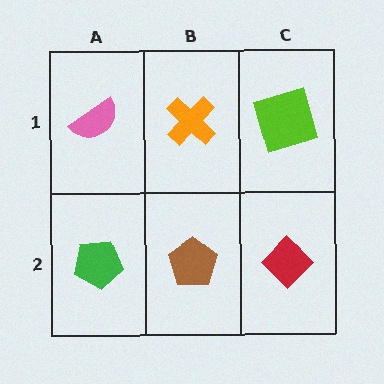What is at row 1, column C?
A lime square.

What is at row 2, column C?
A red diamond.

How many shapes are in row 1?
3 shapes.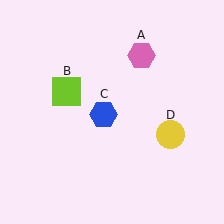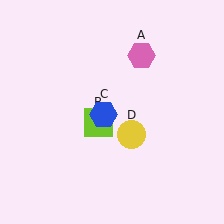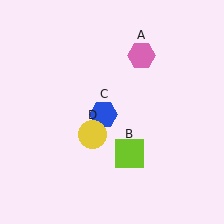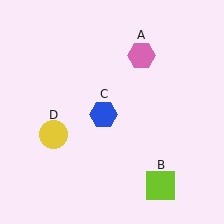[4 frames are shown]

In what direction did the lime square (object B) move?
The lime square (object B) moved down and to the right.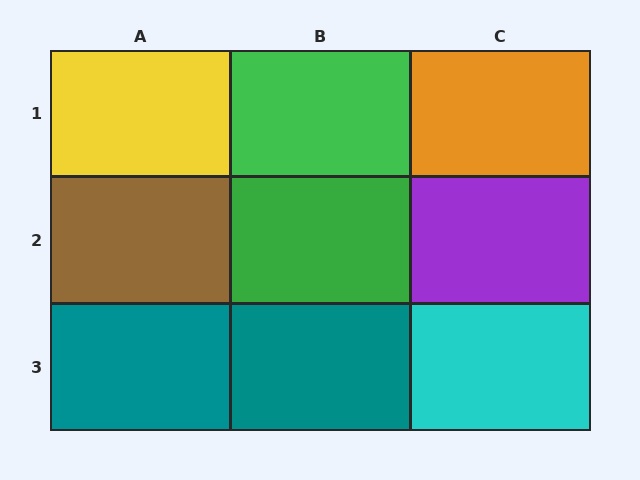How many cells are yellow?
1 cell is yellow.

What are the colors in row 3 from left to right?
Teal, teal, cyan.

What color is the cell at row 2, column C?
Purple.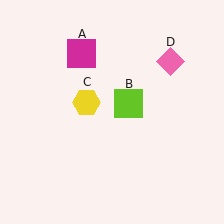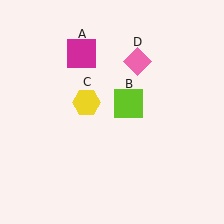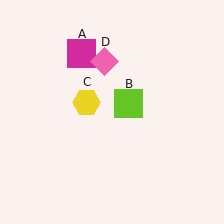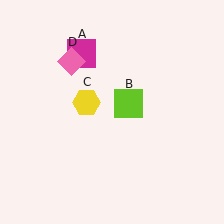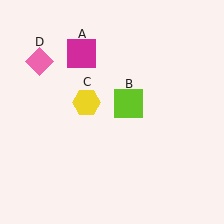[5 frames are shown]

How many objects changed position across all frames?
1 object changed position: pink diamond (object D).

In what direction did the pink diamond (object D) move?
The pink diamond (object D) moved left.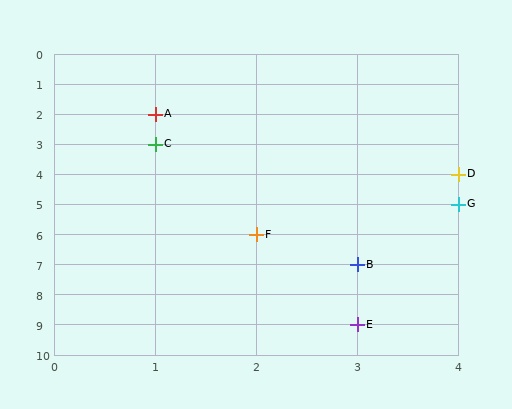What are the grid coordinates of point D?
Point D is at grid coordinates (4, 4).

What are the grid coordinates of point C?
Point C is at grid coordinates (1, 3).